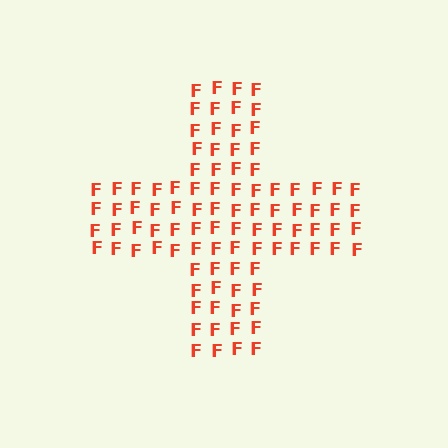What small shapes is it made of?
It is made of small letter F's.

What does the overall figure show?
The overall figure shows a cross.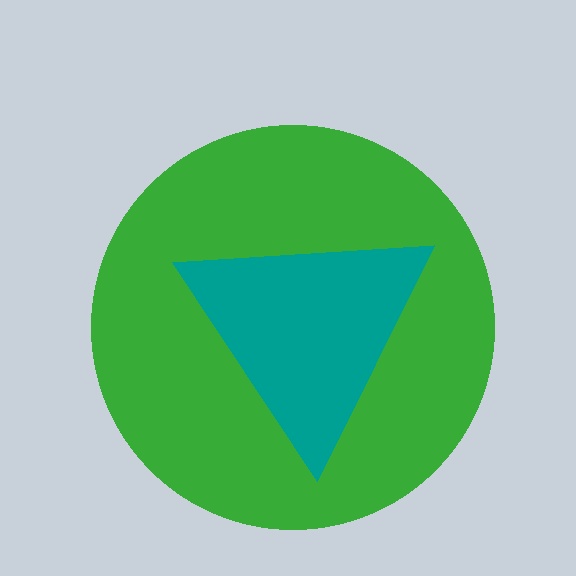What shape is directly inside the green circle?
The teal triangle.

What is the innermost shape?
The teal triangle.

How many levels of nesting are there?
2.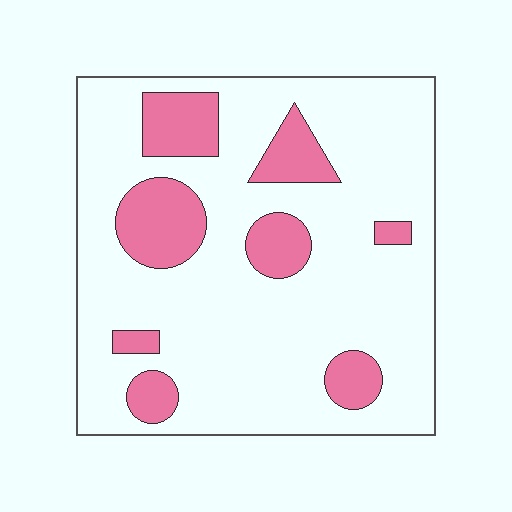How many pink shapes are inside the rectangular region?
8.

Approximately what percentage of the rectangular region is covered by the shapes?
Approximately 20%.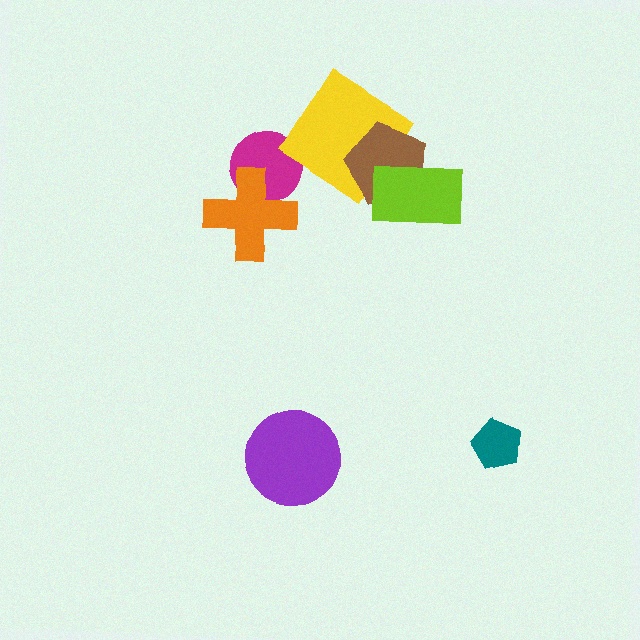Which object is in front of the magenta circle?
The orange cross is in front of the magenta circle.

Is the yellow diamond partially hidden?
Yes, it is partially covered by another shape.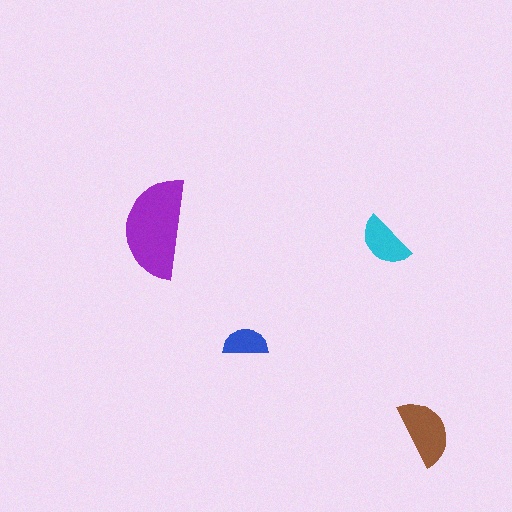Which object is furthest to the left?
The purple semicircle is leftmost.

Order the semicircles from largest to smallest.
the purple one, the brown one, the cyan one, the blue one.